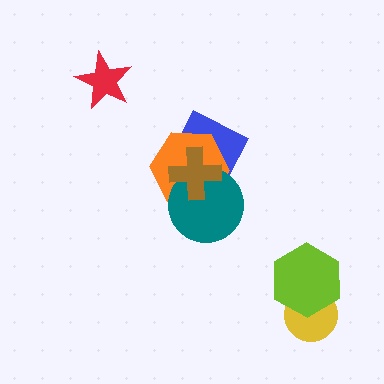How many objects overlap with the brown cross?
3 objects overlap with the brown cross.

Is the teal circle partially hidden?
Yes, it is partially covered by another shape.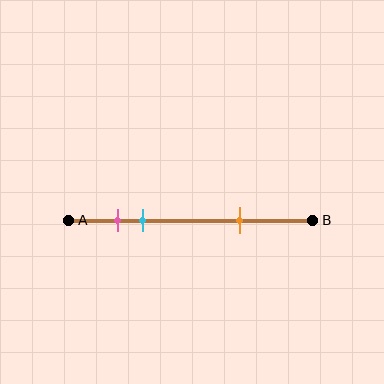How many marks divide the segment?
There are 3 marks dividing the segment.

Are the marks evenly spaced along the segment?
No, the marks are not evenly spaced.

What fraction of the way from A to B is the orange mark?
The orange mark is approximately 70% (0.7) of the way from A to B.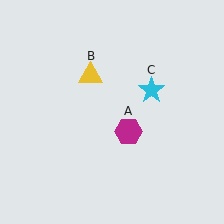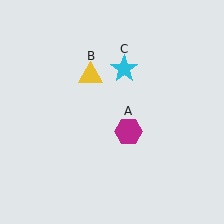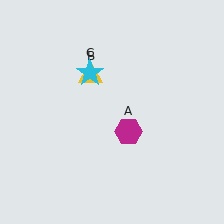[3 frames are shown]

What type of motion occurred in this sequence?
The cyan star (object C) rotated counterclockwise around the center of the scene.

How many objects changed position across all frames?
1 object changed position: cyan star (object C).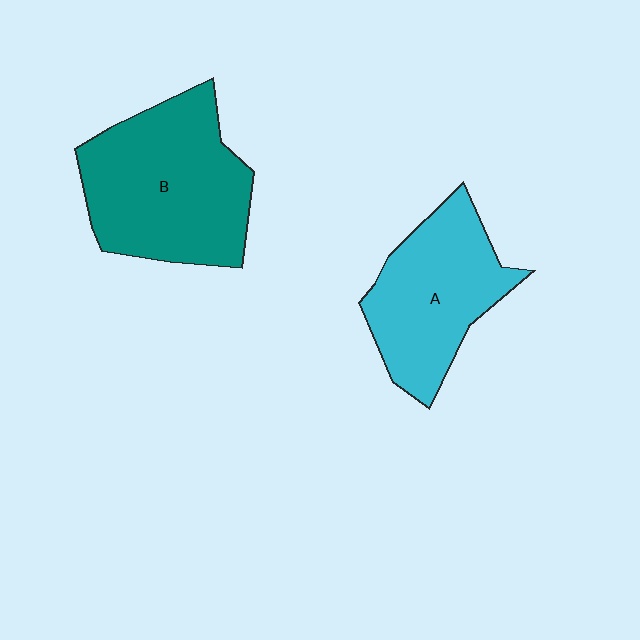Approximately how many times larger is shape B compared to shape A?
Approximately 1.3 times.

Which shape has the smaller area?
Shape A (cyan).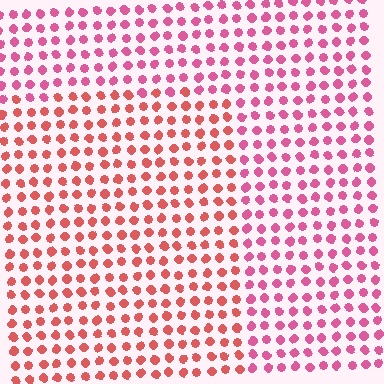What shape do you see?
I see a rectangle.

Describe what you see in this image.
The image is filled with small pink elements in a uniform arrangement. A rectangle-shaped region is visible where the elements are tinted to a slightly different hue, forming a subtle color boundary.